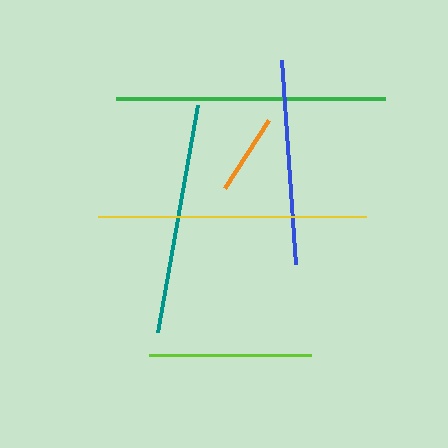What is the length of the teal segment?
The teal segment is approximately 231 pixels long.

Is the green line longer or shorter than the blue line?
The green line is longer than the blue line.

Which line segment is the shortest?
The orange line is the shortest at approximately 81 pixels.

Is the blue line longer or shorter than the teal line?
The teal line is longer than the blue line.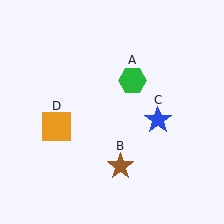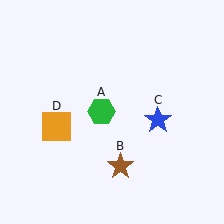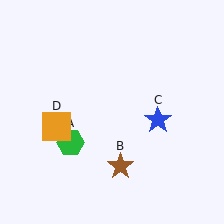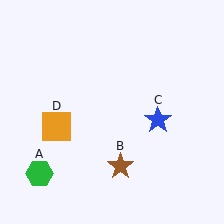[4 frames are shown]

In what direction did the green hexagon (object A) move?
The green hexagon (object A) moved down and to the left.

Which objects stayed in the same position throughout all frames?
Brown star (object B) and blue star (object C) and orange square (object D) remained stationary.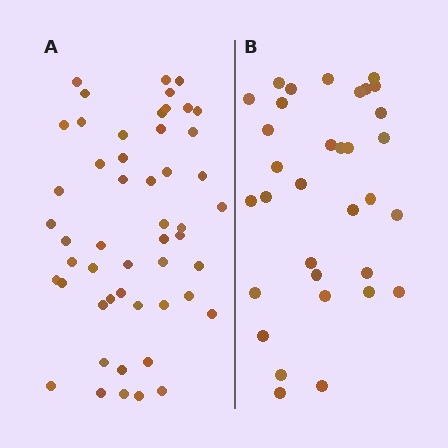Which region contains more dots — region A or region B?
Region A (the left region) has more dots.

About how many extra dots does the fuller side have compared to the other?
Region A has approximately 20 more dots than region B.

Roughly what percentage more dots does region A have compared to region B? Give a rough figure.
About 55% more.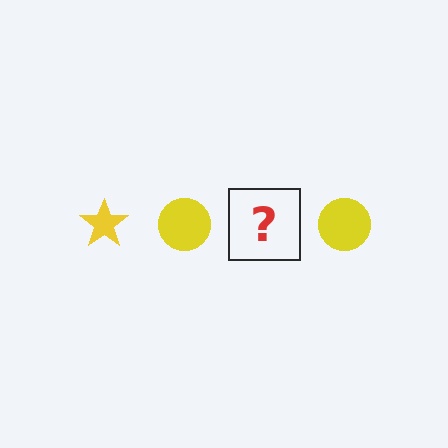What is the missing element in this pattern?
The missing element is a yellow star.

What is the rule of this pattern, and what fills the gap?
The rule is that the pattern cycles through star, circle shapes in yellow. The gap should be filled with a yellow star.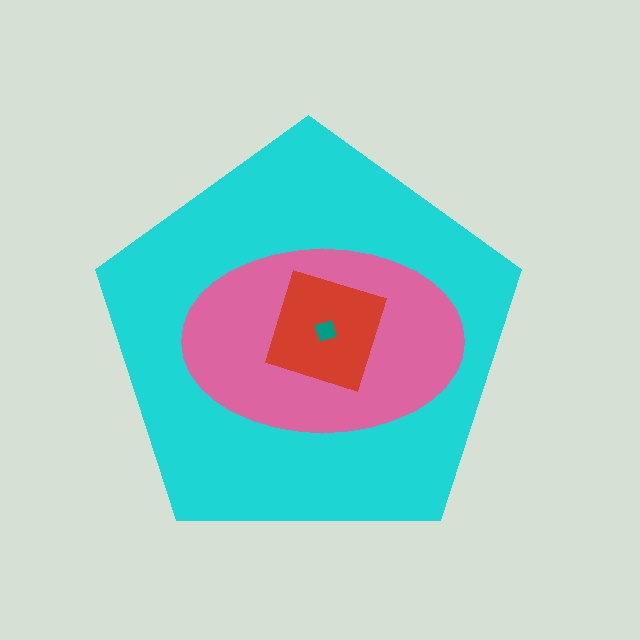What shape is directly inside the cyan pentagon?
The pink ellipse.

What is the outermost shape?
The cyan pentagon.